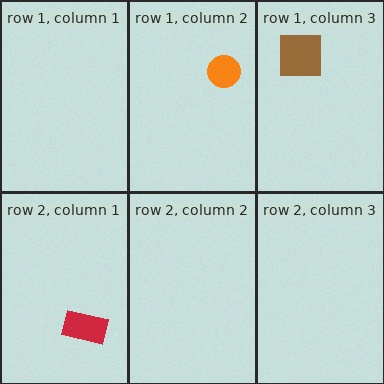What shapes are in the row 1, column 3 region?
The brown square.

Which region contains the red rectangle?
The row 2, column 1 region.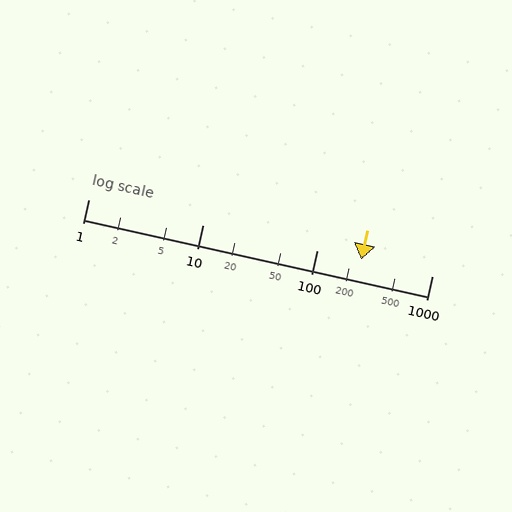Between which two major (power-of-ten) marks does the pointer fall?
The pointer is between 100 and 1000.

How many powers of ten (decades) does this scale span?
The scale spans 3 decades, from 1 to 1000.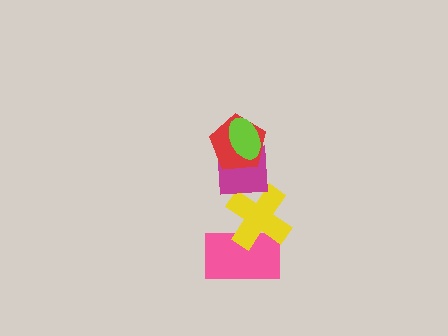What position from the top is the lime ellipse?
The lime ellipse is 1st from the top.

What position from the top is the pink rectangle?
The pink rectangle is 5th from the top.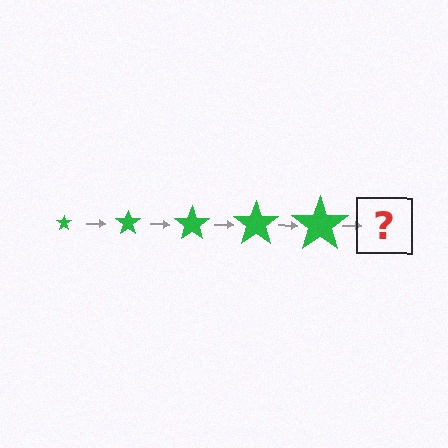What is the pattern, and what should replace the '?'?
The pattern is that the star gets progressively larger each step. The '?' should be a green star, larger than the previous one.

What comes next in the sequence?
The next element should be a green star, larger than the previous one.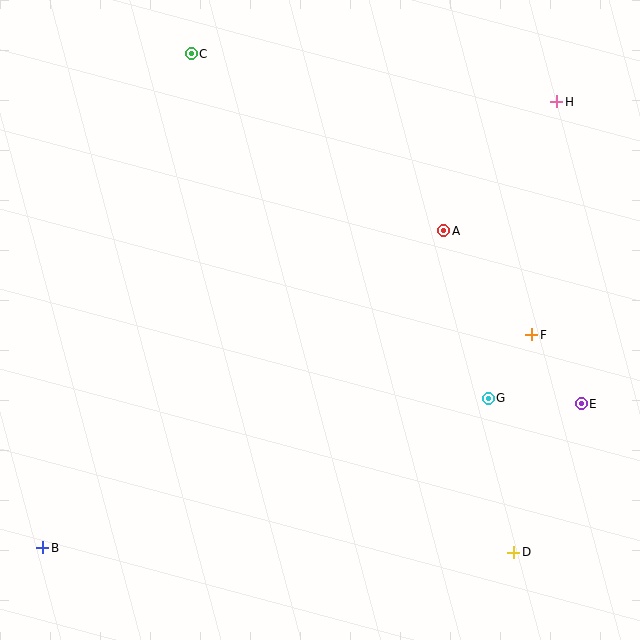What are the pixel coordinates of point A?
Point A is at (444, 231).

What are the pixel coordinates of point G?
Point G is at (488, 398).